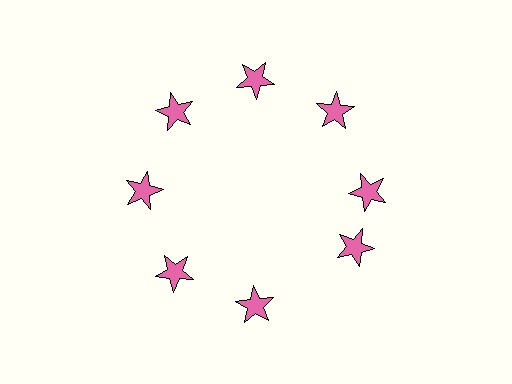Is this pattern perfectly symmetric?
No. The 8 pink stars are arranged in a ring, but one element near the 4 o'clock position is rotated out of alignment along the ring, breaking the 8-fold rotational symmetry.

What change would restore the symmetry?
The symmetry would be restored by rotating it back into even spacing with its neighbors so that all 8 stars sit at equal angles and equal distance from the center.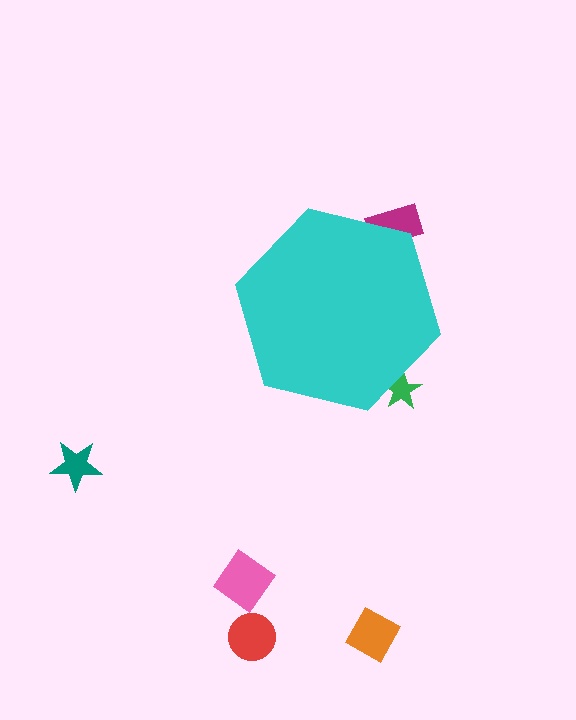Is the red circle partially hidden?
No, the red circle is fully visible.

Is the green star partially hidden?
Yes, the green star is partially hidden behind the cyan hexagon.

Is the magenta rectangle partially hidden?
Yes, the magenta rectangle is partially hidden behind the cyan hexagon.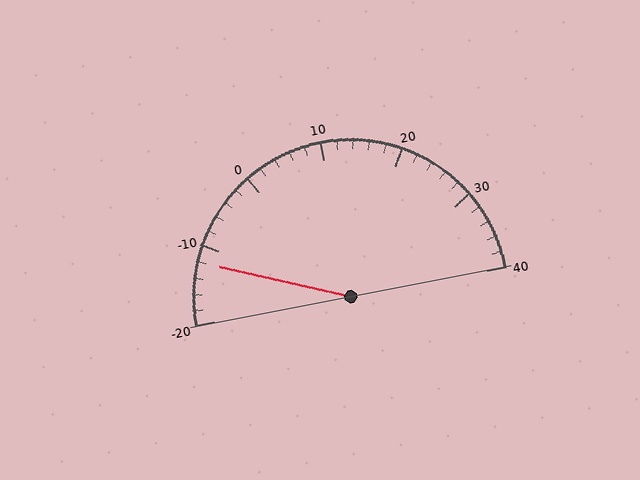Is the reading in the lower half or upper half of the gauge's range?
The reading is in the lower half of the range (-20 to 40).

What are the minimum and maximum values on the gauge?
The gauge ranges from -20 to 40.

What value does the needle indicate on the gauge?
The needle indicates approximately -12.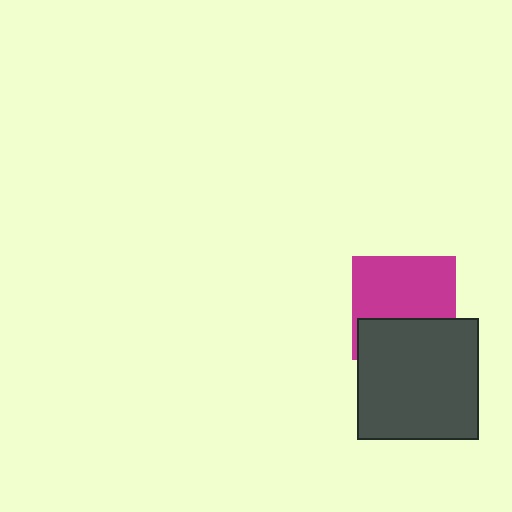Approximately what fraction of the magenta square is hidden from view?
Roughly 38% of the magenta square is hidden behind the dark gray square.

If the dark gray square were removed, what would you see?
You would see the complete magenta square.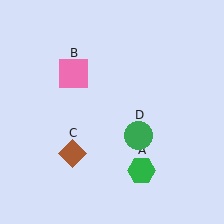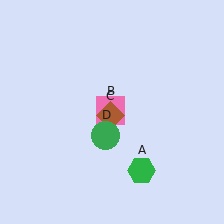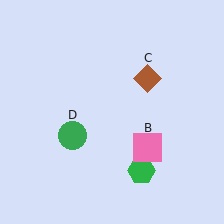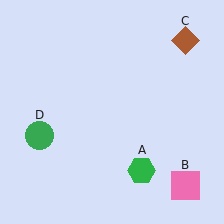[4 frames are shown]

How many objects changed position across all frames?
3 objects changed position: pink square (object B), brown diamond (object C), green circle (object D).